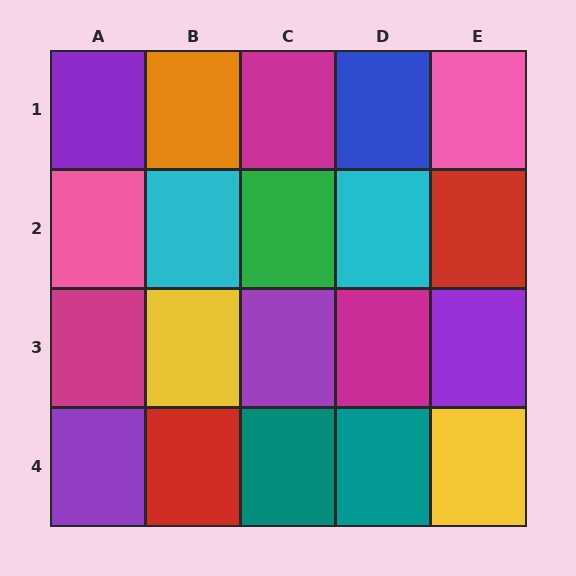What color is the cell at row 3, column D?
Magenta.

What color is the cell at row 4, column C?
Teal.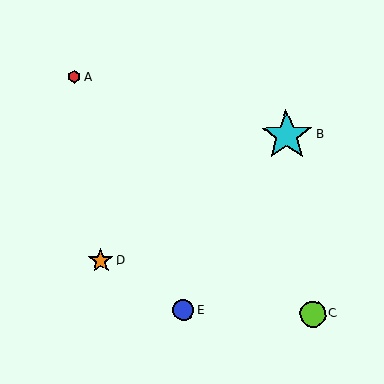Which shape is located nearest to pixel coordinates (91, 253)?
The orange star (labeled D) at (101, 260) is nearest to that location.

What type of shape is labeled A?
Shape A is a red hexagon.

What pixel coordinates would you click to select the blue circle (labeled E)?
Click at (183, 310) to select the blue circle E.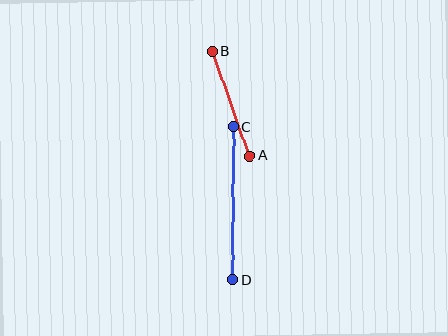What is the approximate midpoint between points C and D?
The midpoint is at approximately (233, 203) pixels.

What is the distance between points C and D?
The distance is approximately 153 pixels.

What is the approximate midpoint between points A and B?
The midpoint is at approximately (231, 104) pixels.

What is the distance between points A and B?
The distance is approximately 111 pixels.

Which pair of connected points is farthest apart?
Points C and D are farthest apart.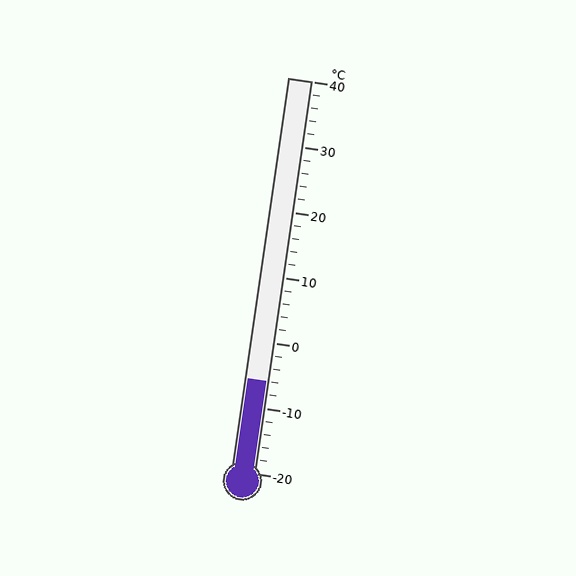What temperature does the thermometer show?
The thermometer shows approximately -6°C.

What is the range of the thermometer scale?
The thermometer scale ranges from -20°C to 40°C.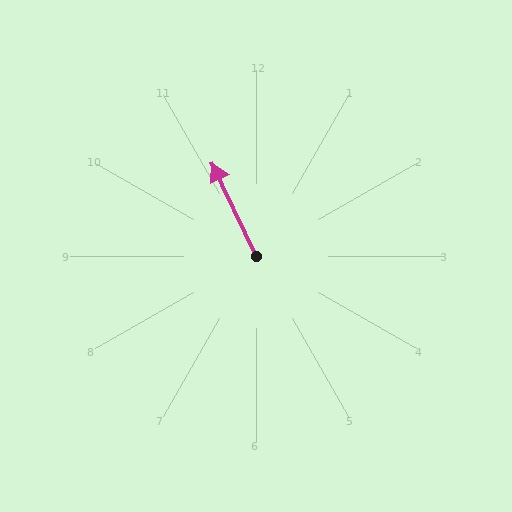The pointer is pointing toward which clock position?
Roughly 11 o'clock.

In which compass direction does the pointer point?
Northwest.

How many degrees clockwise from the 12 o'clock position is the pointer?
Approximately 335 degrees.